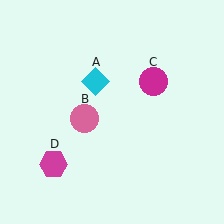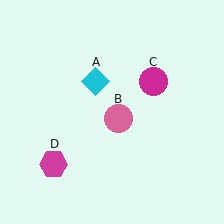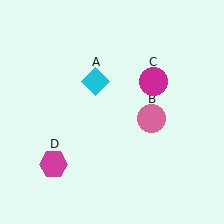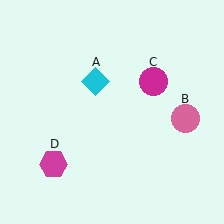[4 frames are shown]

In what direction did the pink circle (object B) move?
The pink circle (object B) moved right.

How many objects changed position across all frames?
1 object changed position: pink circle (object B).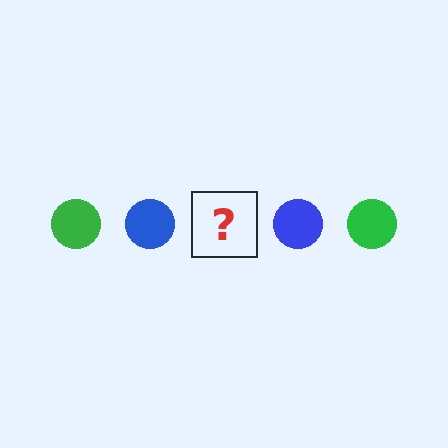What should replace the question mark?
The question mark should be replaced with a green circle.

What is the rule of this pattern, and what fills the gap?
The rule is that the pattern cycles through green, blue circles. The gap should be filled with a green circle.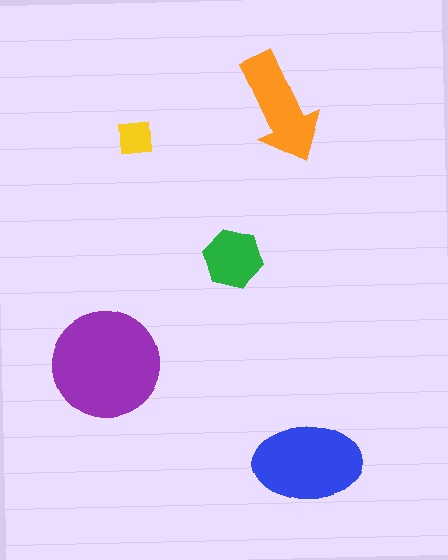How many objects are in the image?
There are 5 objects in the image.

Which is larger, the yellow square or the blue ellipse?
The blue ellipse.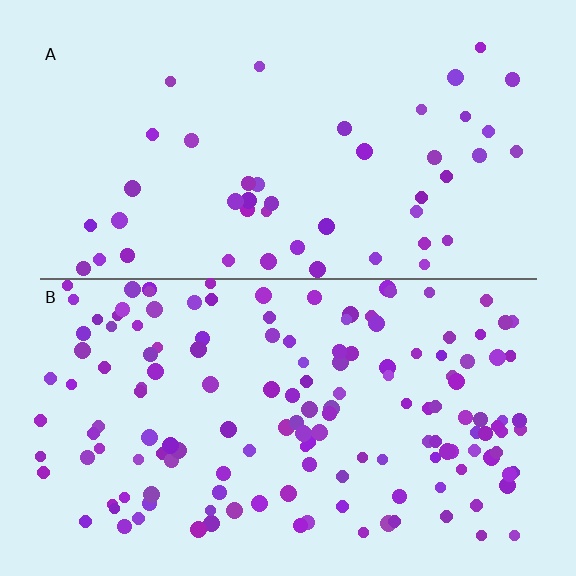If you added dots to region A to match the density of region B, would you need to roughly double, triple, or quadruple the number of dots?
Approximately triple.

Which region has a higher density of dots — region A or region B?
B (the bottom).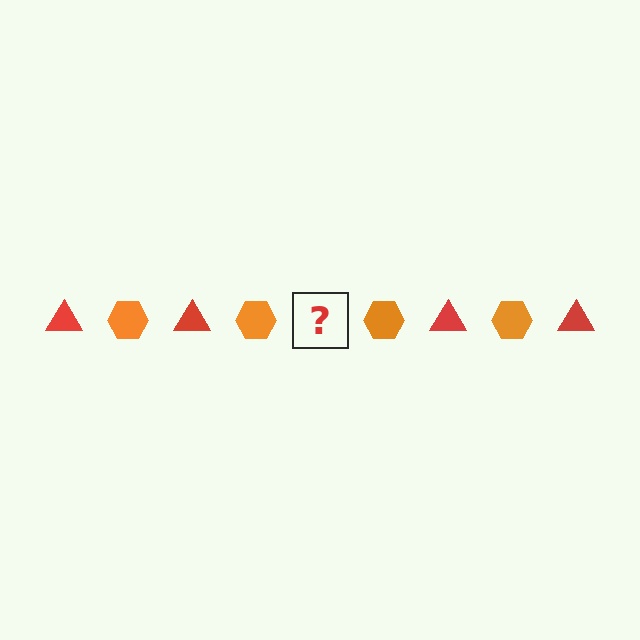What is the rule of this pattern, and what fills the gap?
The rule is that the pattern alternates between red triangle and orange hexagon. The gap should be filled with a red triangle.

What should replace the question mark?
The question mark should be replaced with a red triangle.